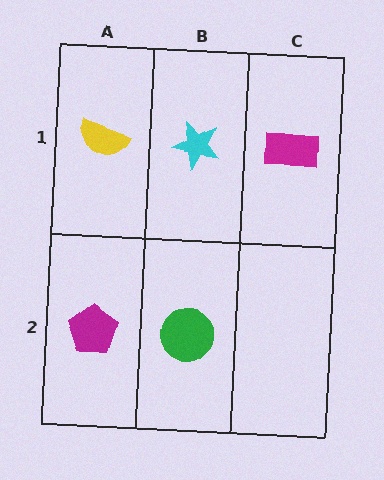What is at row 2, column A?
A magenta pentagon.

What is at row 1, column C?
A magenta rectangle.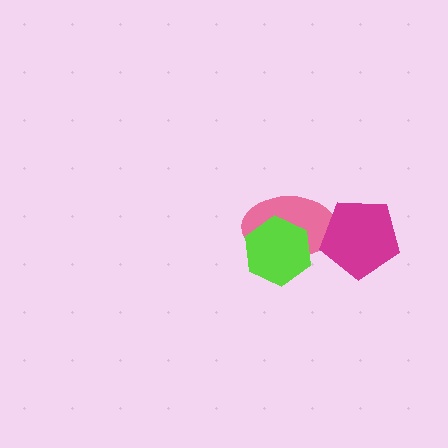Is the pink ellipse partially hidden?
Yes, it is partially covered by another shape.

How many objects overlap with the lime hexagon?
1 object overlaps with the lime hexagon.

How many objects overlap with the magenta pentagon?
1 object overlaps with the magenta pentagon.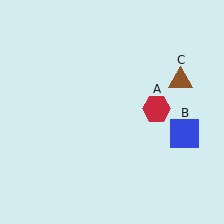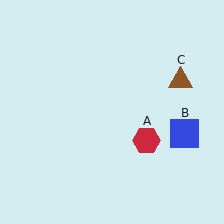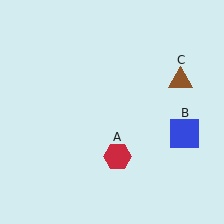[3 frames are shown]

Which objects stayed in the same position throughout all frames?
Blue square (object B) and brown triangle (object C) remained stationary.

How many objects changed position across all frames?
1 object changed position: red hexagon (object A).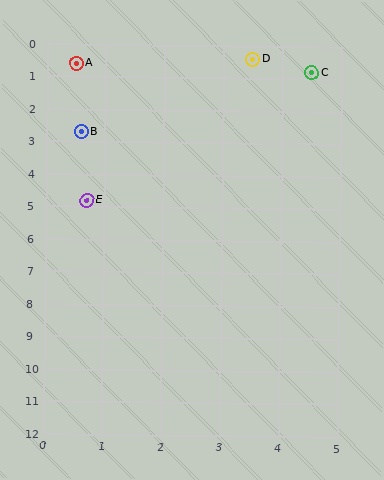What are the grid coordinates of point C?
Point C is at approximately (4.5, 0.8).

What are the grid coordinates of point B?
Point B is at approximately (0.6, 2.7).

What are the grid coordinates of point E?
Point E is at approximately (0.7, 4.8).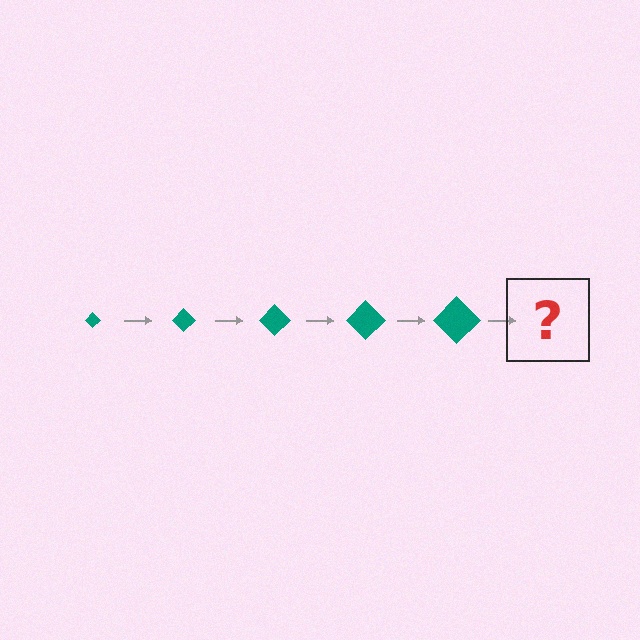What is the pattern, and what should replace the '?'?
The pattern is that the diamond gets progressively larger each step. The '?' should be a teal diamond, larger than the previous one.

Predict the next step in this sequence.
The next step is a teal diamond, larger than the previous one.